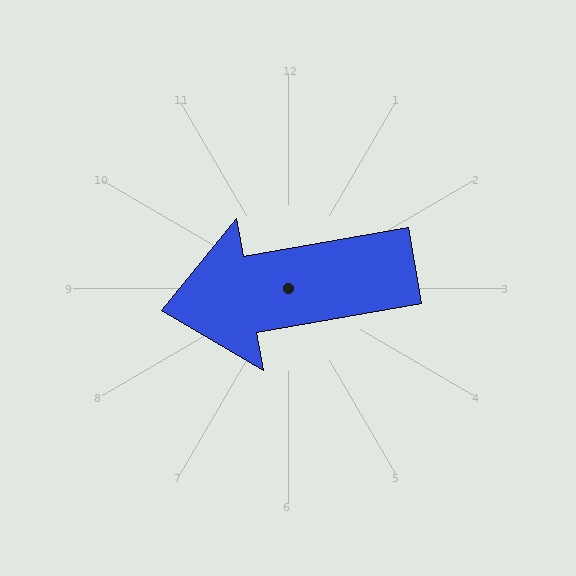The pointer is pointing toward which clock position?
Roughly 9 o'clock.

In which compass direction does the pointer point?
West.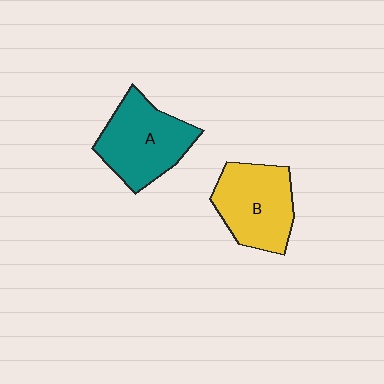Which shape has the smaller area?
Shape B (yellow).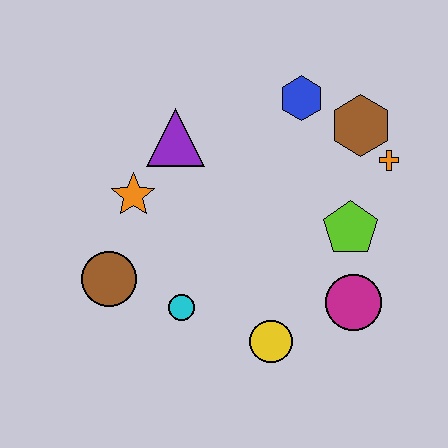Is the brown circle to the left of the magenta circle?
Yes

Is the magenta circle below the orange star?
Yes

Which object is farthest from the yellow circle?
The blue hexagon is farthest from the yellow circle.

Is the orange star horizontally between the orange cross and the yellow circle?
No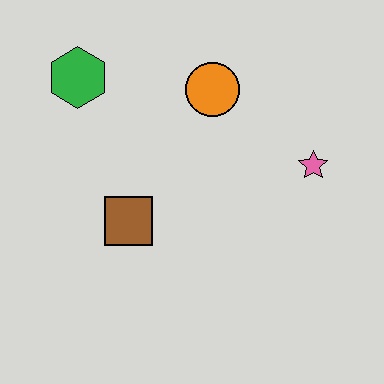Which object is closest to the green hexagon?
The orange circle is closest to the green hexagon.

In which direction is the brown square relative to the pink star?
The brown square is to the left of the pink star.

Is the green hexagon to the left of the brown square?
Yes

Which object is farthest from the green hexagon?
The pink star is farthest from the green hexagon.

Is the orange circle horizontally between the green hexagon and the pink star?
Yes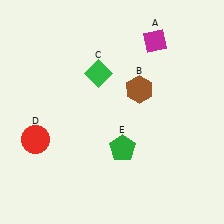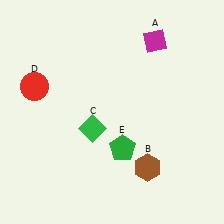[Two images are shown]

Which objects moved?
The objects that moved are: the brown hexagon (B), the green diamond (C), the red circle (D).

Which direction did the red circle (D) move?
The red circle (D) moved up.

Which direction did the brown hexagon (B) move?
The brown hexagon (B) moved down.